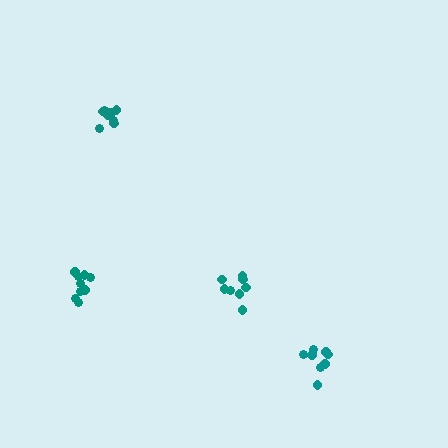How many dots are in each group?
Group 1: 8 dots, Group 2: 9 dots, Group 3: 9 dots, Group 4: 8 dots (34 total).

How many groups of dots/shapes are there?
There are 4 groups.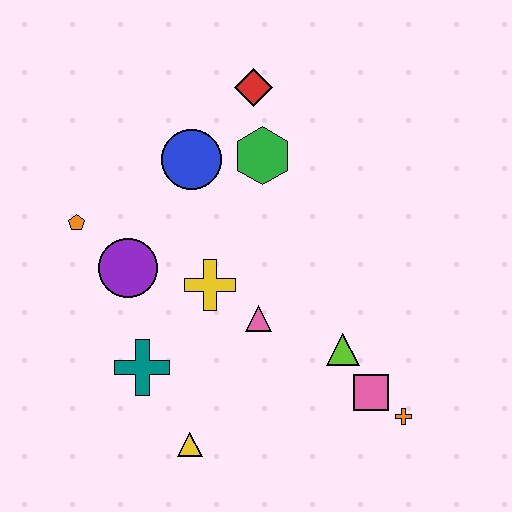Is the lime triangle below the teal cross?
No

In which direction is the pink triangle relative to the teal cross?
The pink triangle is to the right of the teal cross.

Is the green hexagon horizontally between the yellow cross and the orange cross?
Yes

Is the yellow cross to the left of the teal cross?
No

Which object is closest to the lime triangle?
The pink square is closest to the lime triangle.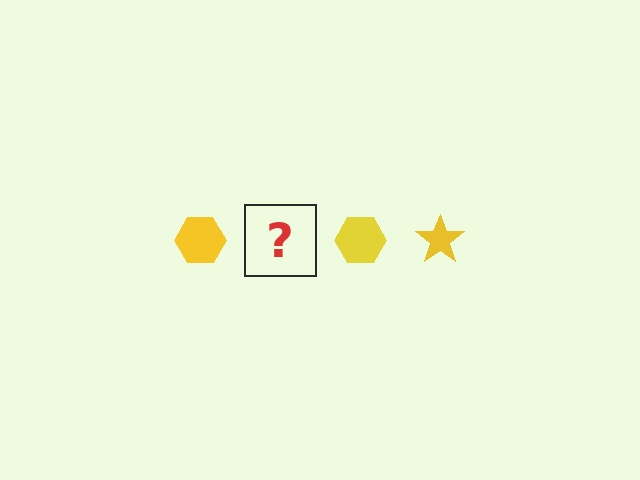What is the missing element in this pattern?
The missing element is a yellow star.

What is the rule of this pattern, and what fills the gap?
The rule is that the pattern cycles through hexagon, star shapes in yellow. The gap should be filled with a yellow star.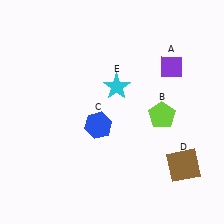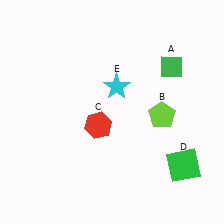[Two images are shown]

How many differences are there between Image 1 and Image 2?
There are 3 differences between the two images.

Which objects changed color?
A changed from purple to green. C changed from blue to red. D changed from brown to green.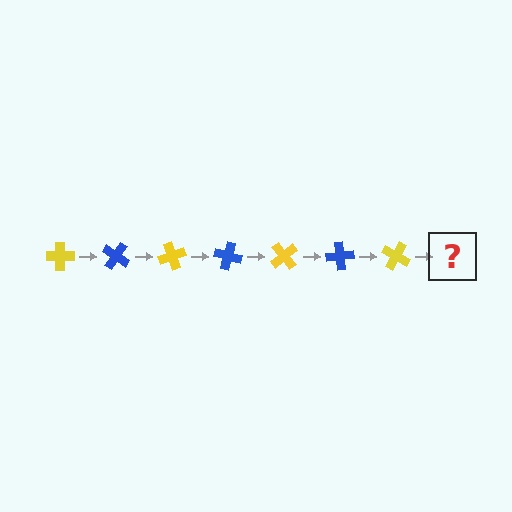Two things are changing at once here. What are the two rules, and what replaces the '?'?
The two rules are that it rotates 35 degrees each step and the color cycles through yellow and blue. The '?' should be a blue cross, rotated 245 degrees from the start.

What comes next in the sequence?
The next element should be a blue cross, rotated 245 degrees from the start.